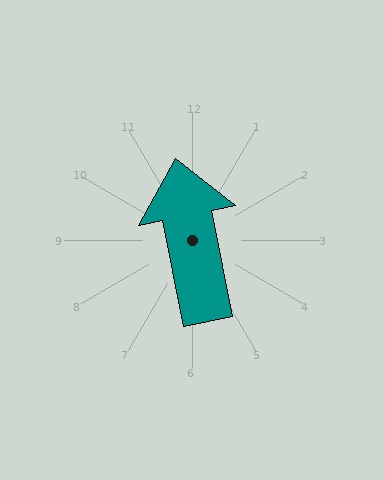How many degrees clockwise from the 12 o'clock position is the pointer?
Approximately 349 degrees.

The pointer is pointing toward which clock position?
Roughly 12 o'clock.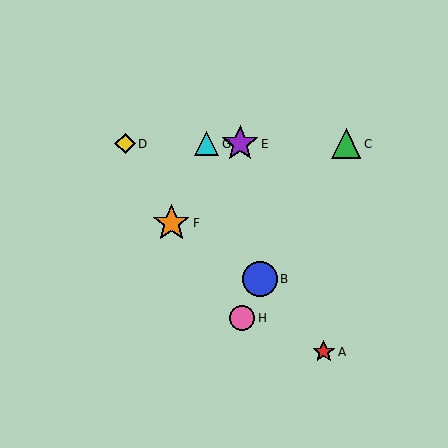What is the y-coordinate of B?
Object B is at y≈279.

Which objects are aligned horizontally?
Objects C, D, E, G are aligned horizontally.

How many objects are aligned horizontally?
4 objects (C, D, E, G) are aligned horizontally.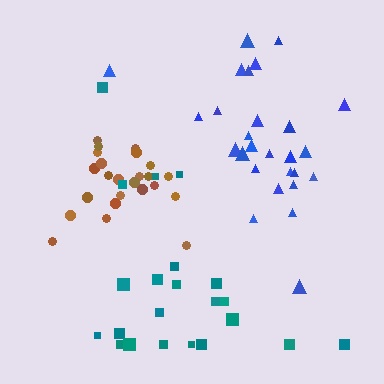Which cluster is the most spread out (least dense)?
Teal.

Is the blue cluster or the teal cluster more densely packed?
Blue.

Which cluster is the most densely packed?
Brown.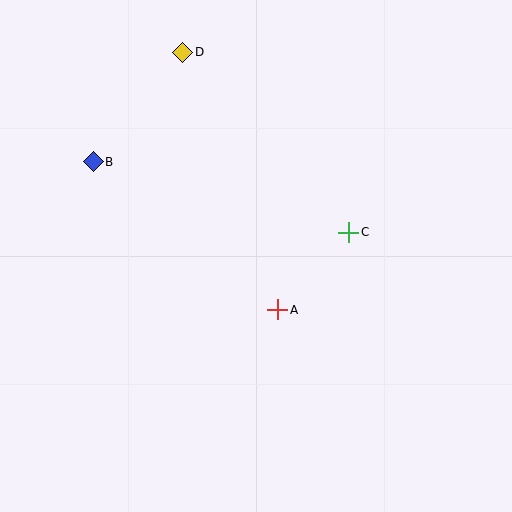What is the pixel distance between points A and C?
The distance between A and C is 105 pixels.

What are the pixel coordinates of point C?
Point C is at (349, 232).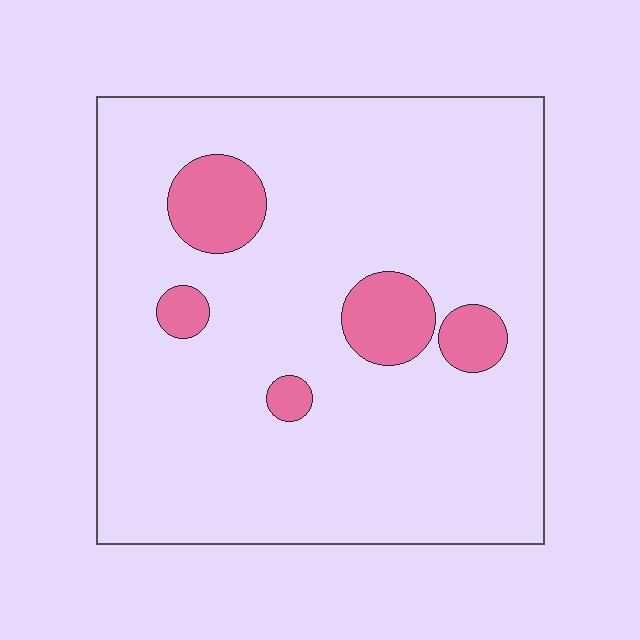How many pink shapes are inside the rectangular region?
5.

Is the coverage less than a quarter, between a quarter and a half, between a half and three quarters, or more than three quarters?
Less than a quarter.